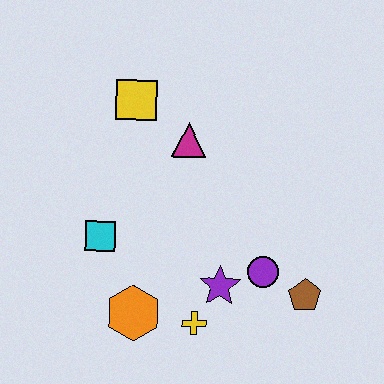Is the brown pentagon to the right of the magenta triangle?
Yes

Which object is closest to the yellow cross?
The purple star is closest to the yellow cross.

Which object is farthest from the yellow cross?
The yellow square is farthest from the yellow cross.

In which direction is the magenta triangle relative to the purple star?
The magenta triangle is above the purple star.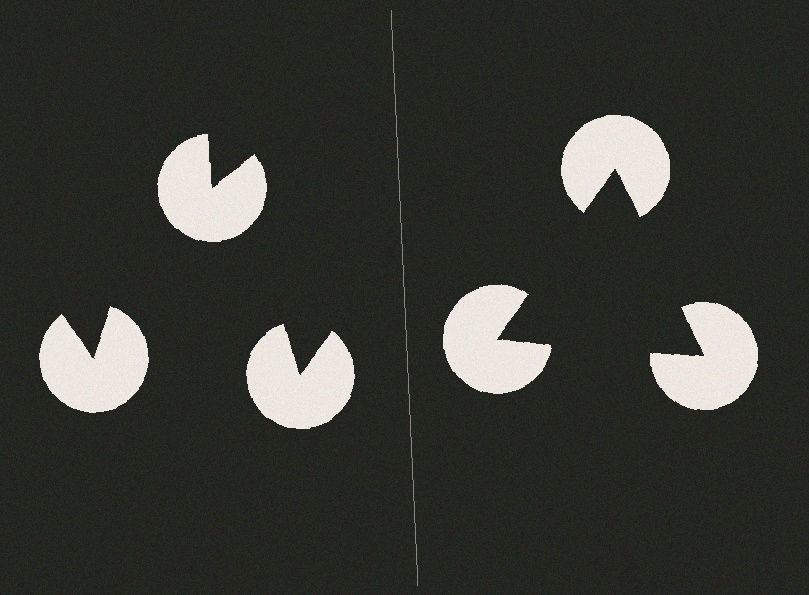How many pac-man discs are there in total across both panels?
6 — 3 on each side.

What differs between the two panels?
The pac-man discs are positioned identically on both sides; only the wedge orientations differ. On the right they align to a triangle; on the left they are misaligned.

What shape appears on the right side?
An illusory triangle.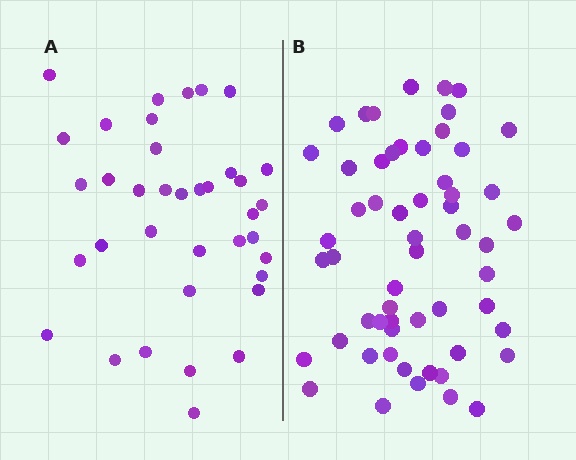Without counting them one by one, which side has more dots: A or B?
Region B (the right region) has more dots.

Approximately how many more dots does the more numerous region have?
Region B has approximately 20 more dots than region A.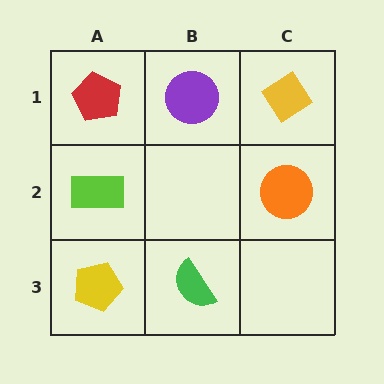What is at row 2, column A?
A lime rectangle.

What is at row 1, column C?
A yellow diamond.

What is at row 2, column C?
An orange circle.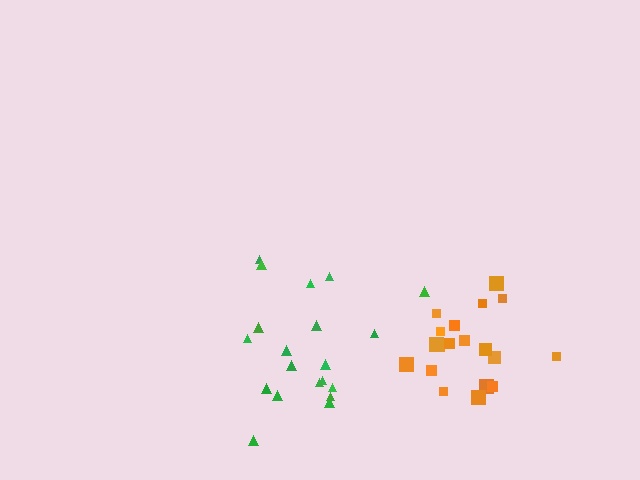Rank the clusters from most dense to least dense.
orange, green.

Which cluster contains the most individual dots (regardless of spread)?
Green (20).